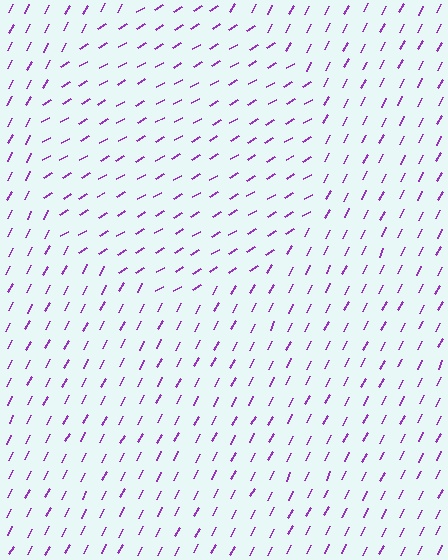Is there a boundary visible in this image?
Yes, there is a texture boundary formed by a change in line orientation.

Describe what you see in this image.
The image is filled with small purple line segments. A circle region in the image has lines oriented differently from the surrounding lines, creating a visible texture boundary.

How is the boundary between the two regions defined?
The boundary is defined purely by a change in line orientation (approximately 31 degrees difference). All lines are the same color and thickness.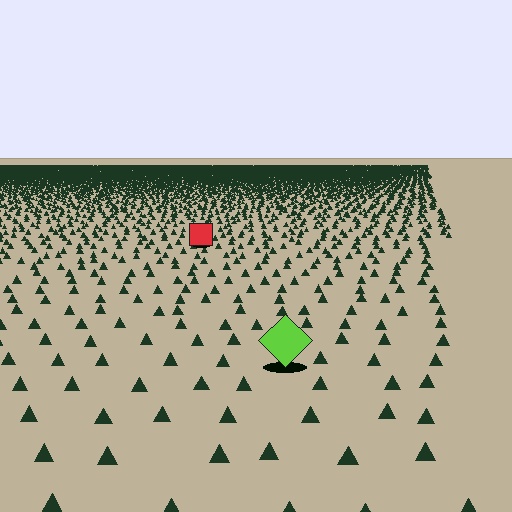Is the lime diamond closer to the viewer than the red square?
Yes. The lime diamond is closer — you can tell from the texture gradient: the ground texture is coarser near it.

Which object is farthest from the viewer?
The red square is farthest from the viewer. It appears smaller and the ground texture around it is denser.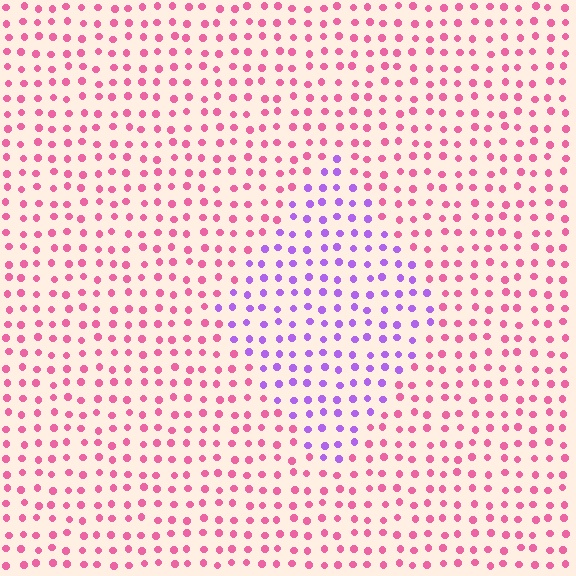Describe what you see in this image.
The image is filled with small pink elements in a uniform arrangement. A diamond-shaped region is visible where the elements are tinted to a slightly different hue, forming a subtle color boundary.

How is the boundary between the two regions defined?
The boundary is defined purely by a slight shift in hue (about 59 degrees). Spacing, size, and orientation are identical on both sides.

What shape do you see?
I see a diamond.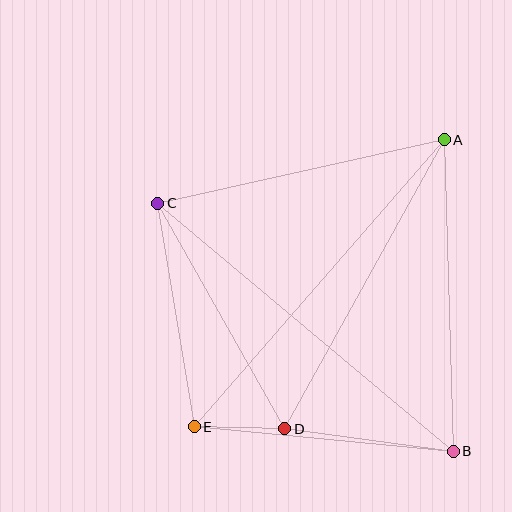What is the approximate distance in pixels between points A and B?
The distance between A and B is approximately 312 pixels.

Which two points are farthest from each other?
Points B and C are farthest from each other.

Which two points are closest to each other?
Points D and E are closest to each other.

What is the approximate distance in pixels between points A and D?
The distance between A and D is approximately 330 pixels.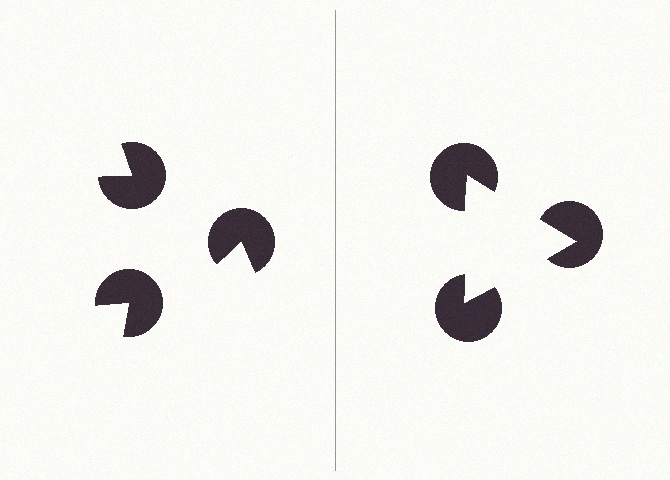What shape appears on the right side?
An illusory triangle.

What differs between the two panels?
The pac-man discs are positioned identically on both sides; only the wedge orientations differ. On the right they align to a triangle; on the left they are misaligned.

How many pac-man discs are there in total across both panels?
6 — 3 on each side.